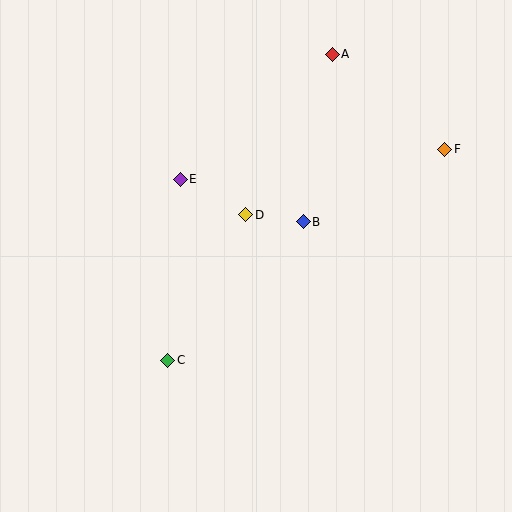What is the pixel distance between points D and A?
The distance between D and A is 182 pixels.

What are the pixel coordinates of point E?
Point E is at (180, 179).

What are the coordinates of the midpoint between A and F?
The midpoint between A and F is at (389, 102).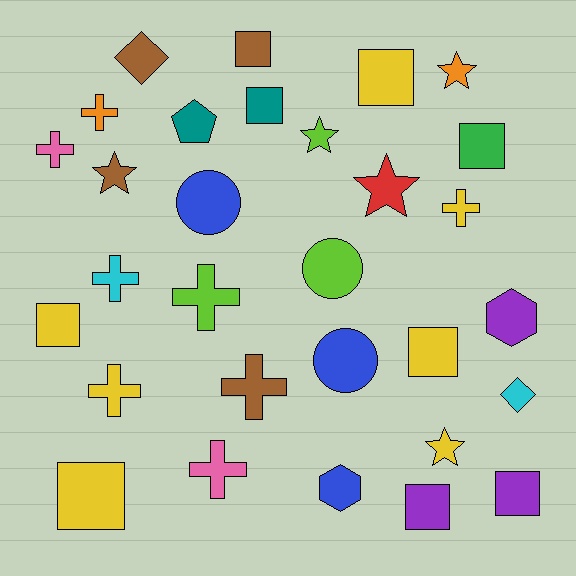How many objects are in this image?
There are 30 objects.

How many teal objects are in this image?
There are 2 teal objects.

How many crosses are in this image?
There are 8 crosses.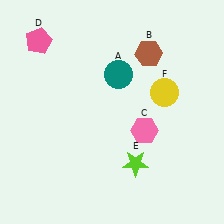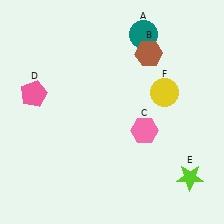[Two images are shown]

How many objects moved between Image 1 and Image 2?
3 objects moved between the two images.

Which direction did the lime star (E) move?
The lime star (E) moved right.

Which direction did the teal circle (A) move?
The teal circle (A) moved up.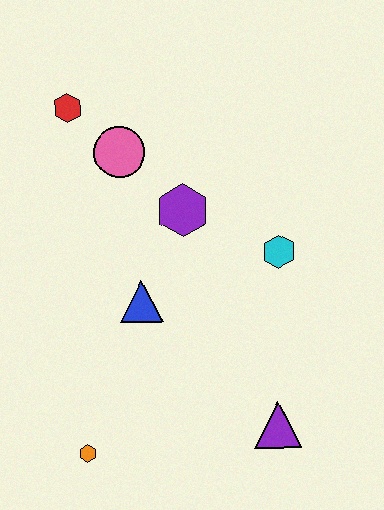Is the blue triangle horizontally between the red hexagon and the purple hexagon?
Yes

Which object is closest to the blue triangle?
The purple hexagon is closest to the blue triangle.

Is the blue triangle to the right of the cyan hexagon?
No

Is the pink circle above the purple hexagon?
Yes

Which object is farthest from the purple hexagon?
The orange hexagon is farthest from the purple hexagon.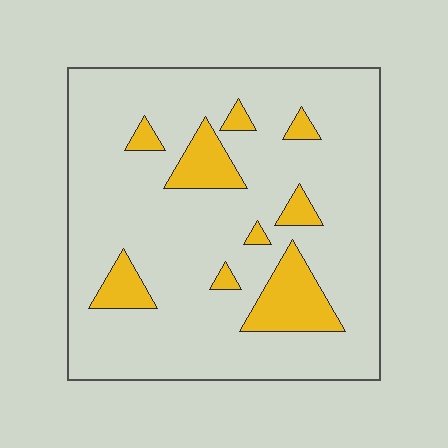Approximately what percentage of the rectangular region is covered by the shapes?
Approximately 15%.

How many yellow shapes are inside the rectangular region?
9.